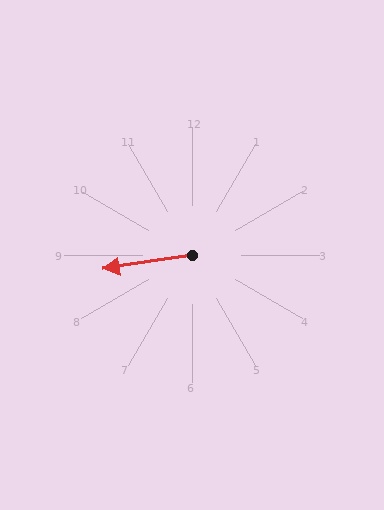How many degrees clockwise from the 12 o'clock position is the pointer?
Approximately 261 degrees.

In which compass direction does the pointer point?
West.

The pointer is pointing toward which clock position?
Roughly 9 o'clock.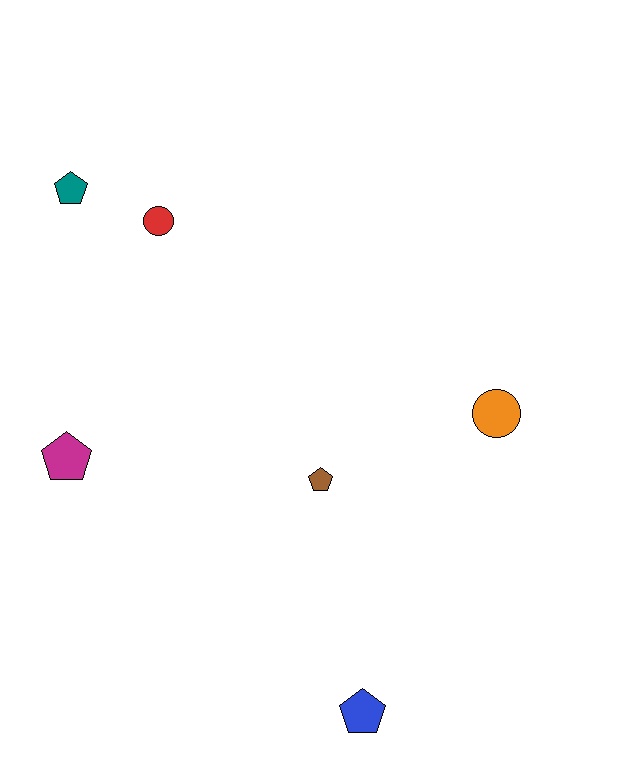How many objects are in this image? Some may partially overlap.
There are 6 objects.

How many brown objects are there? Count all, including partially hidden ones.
There is 1 brown object.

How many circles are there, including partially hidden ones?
There are 2 circles.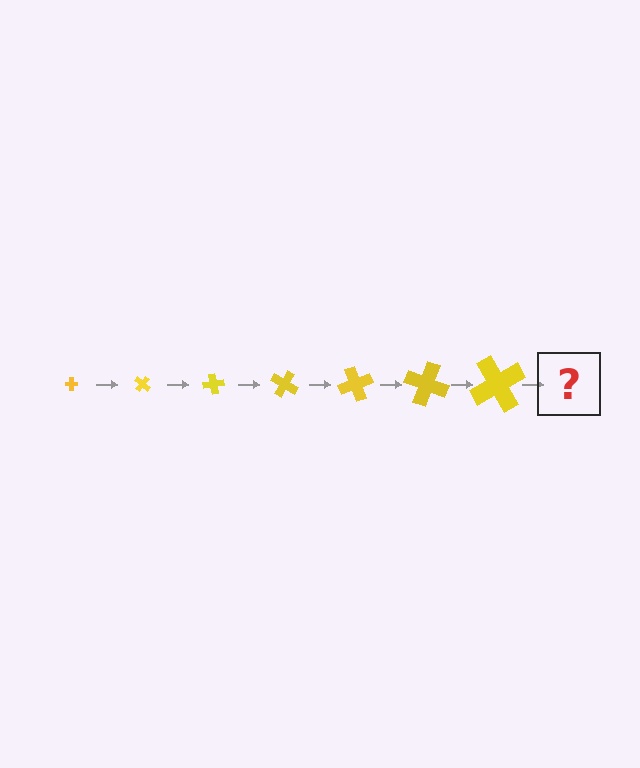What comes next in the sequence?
The next element should be a cross, larger than the previous one and rotated 280 degrees from the start.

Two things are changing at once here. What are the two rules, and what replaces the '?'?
The two rules are that the cross grows larger each step and it rotates 40 degrees each step. The '?' should be a cross, larger than the previous one and rotated 280 degrees from the start.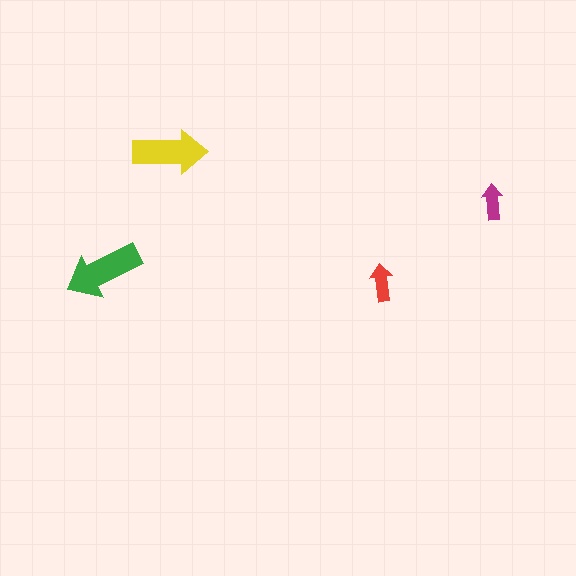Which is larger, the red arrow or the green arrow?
The green one.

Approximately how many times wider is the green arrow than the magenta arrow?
About 2 times wider.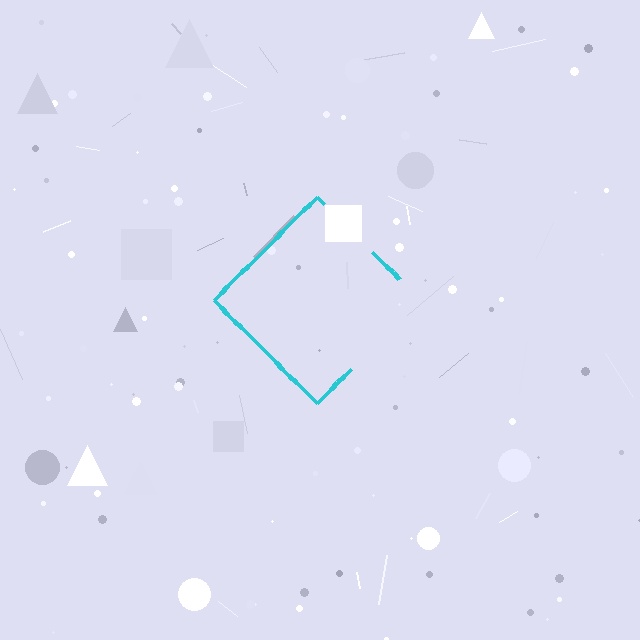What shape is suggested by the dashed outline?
The dashed outline suggests a diamond.